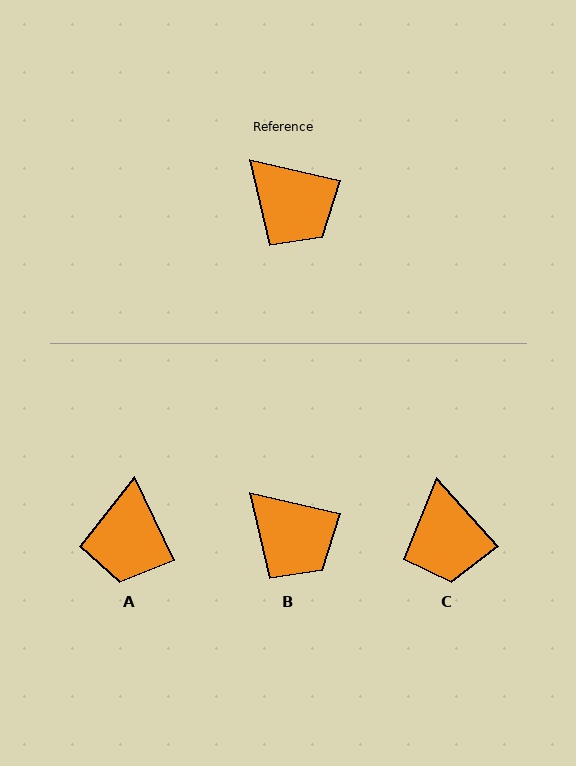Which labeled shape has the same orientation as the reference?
B.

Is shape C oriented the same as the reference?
No, it is off by about 35 degrees.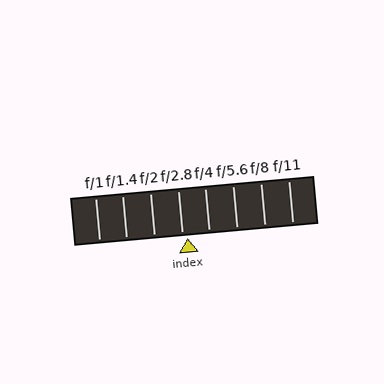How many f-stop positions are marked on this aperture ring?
There are 8 f-stop positions marked.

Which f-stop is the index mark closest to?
The index mark is closest to f/2.8.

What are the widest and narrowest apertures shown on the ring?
The widest aperture shown is f/1 and the narrowest is f/11.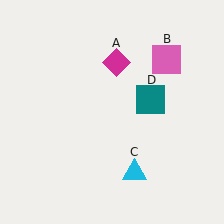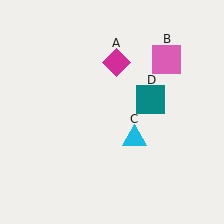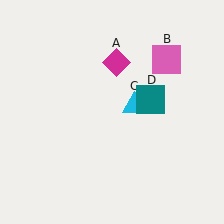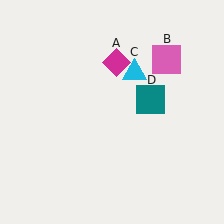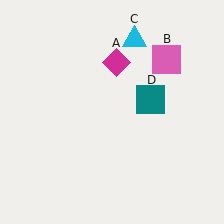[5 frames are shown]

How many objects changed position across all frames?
1 object changed position: cyan triangle (object C).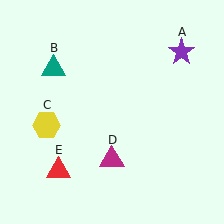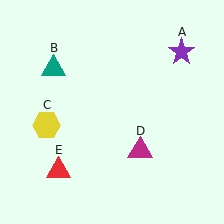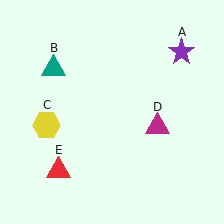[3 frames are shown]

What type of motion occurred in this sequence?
The magenta triangle (object D) rotated counterclockwise around the center of the scene.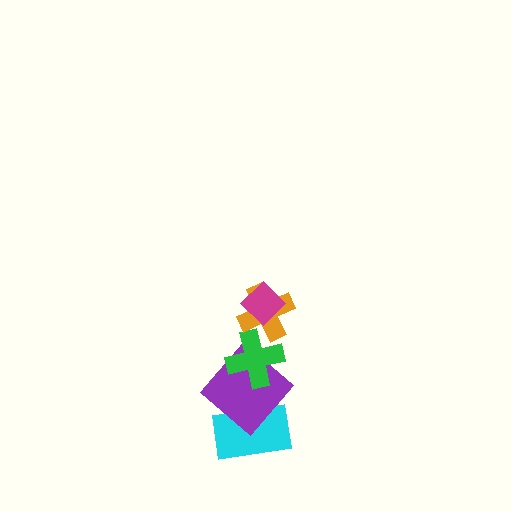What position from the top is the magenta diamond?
The magenta diamond is 1st from the top.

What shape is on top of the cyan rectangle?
The purple diamond is on top of the cyan rectangle.